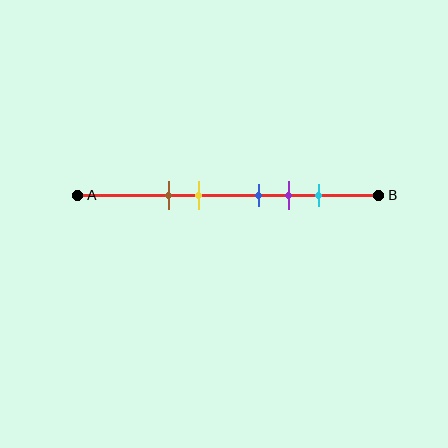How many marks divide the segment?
There are 5 marks dividing the segment.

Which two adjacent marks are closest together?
The blue and purple marks are the closest adjacent pair.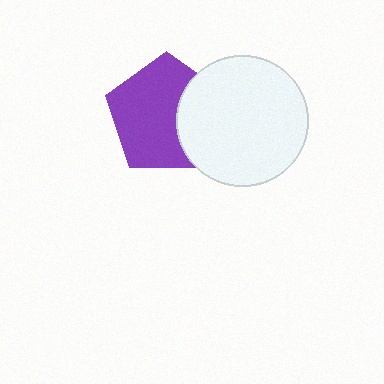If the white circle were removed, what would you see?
You would see the complete purple pentagon.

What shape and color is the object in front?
The object in front is a white circle.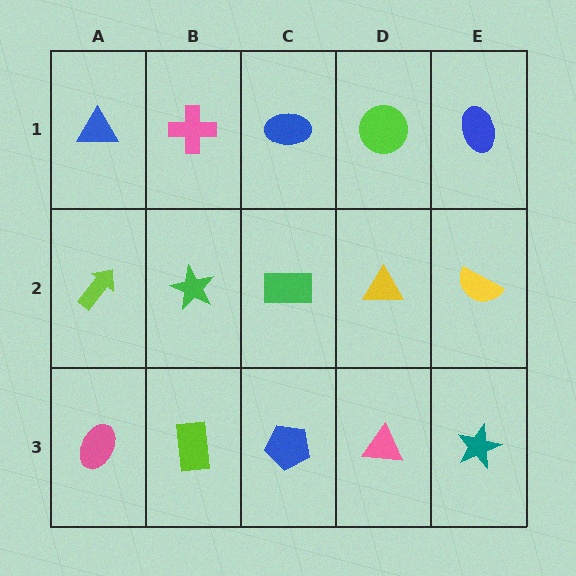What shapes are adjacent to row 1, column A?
A lime arrow (row 2, column A), a pink cross (row 1, column B).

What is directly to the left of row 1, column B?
A blue triangle.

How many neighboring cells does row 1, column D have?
3.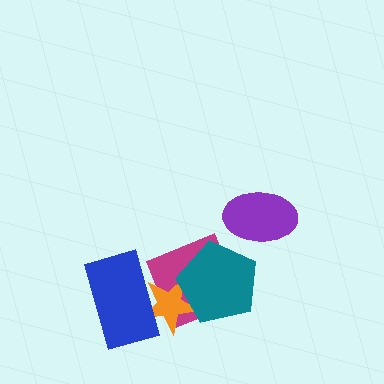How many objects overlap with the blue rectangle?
1 object overlaps with the blue rectangle.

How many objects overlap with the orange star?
3 objects overlap with the orange star.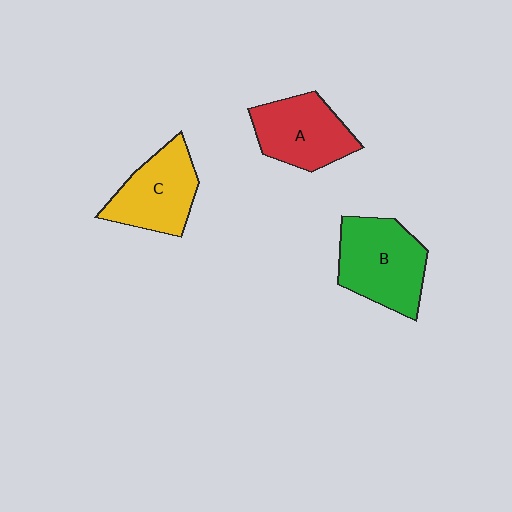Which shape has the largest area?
Shape B (green).